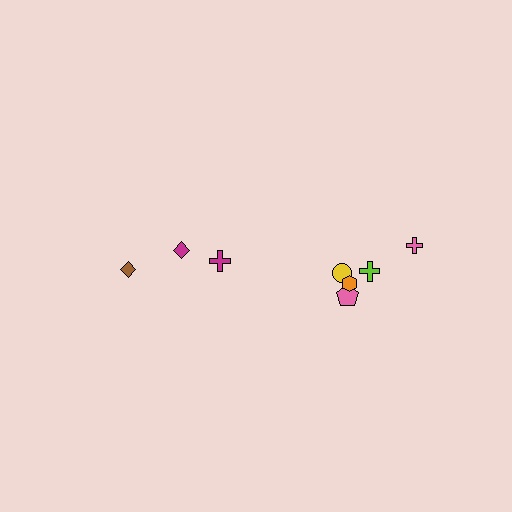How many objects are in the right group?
There are 5 objects.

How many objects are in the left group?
There are 3 objects.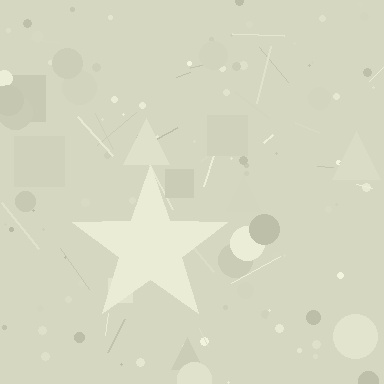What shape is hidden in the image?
A star is hidden in the image.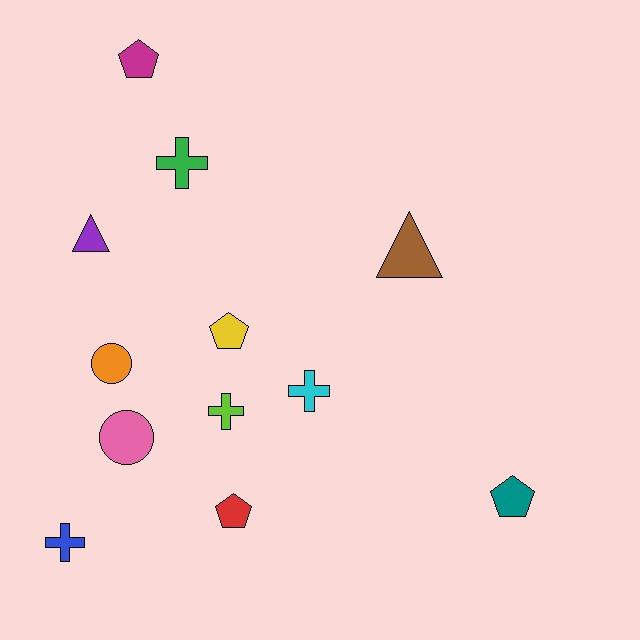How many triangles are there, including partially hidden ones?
There are 2 triangles.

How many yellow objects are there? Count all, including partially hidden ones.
There is 1 yellow object.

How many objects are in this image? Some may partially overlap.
There are 12 objects.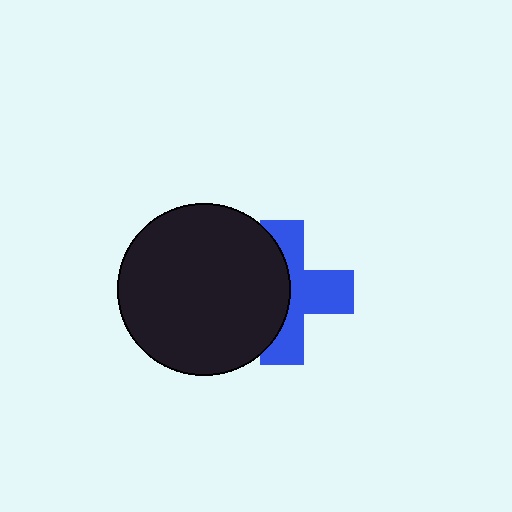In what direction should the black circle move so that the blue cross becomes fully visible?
The black circle should move left. That is the shortest direction to clear the overlap and leave the blue cross fully visible.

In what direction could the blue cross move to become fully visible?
The blue cross could move right. That would shift it out from behind the black circle entirely.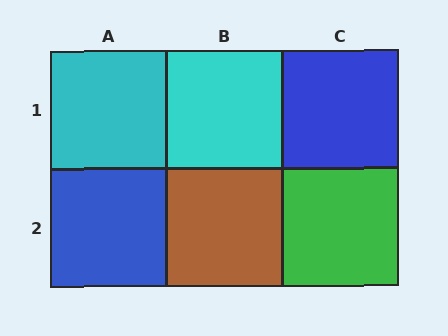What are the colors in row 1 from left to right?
Cyan, cyan, blue.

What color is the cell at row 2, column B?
Brown.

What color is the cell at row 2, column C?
Green.